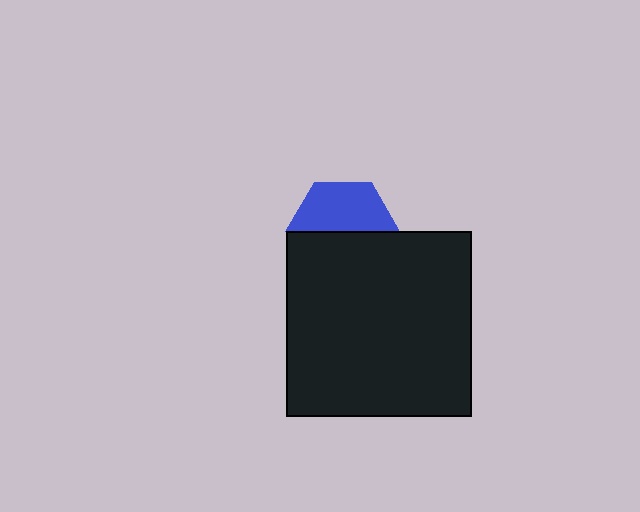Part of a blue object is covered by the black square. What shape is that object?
It is a hexagon.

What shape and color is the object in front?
The object in front is a black square.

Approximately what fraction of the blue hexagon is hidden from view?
Roughly 50% of the blue hexagon is hidden behind the black square.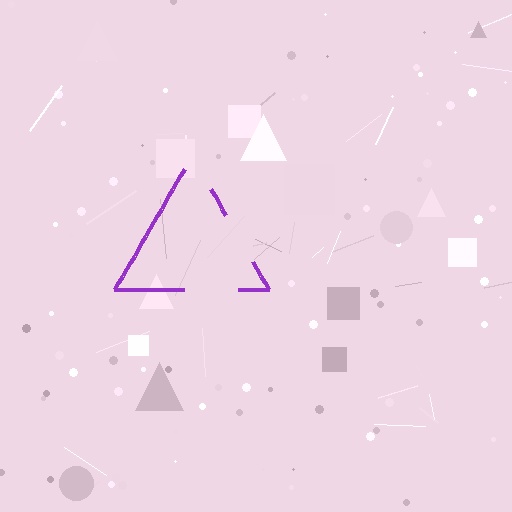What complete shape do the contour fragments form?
The contour fragments form a triangle.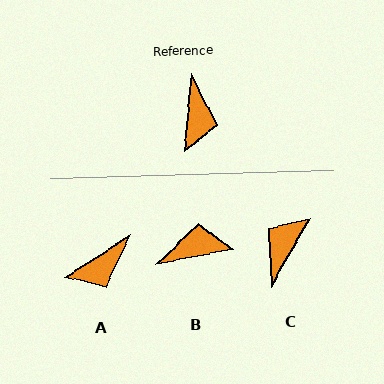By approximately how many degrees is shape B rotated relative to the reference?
Approximately 106 degrees counter-clockwise.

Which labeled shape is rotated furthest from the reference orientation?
C, about 156 degrees away.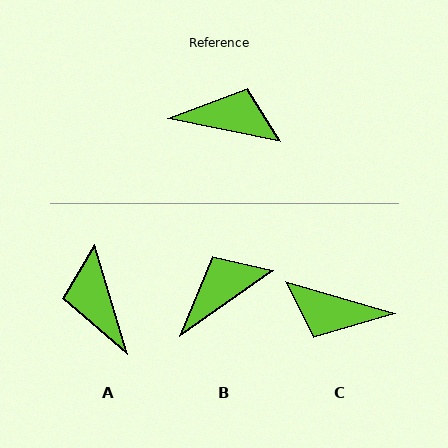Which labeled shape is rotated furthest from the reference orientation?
C, about 176 degrees away.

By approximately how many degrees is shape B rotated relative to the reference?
Approximately 47 degrees counter-clockwise.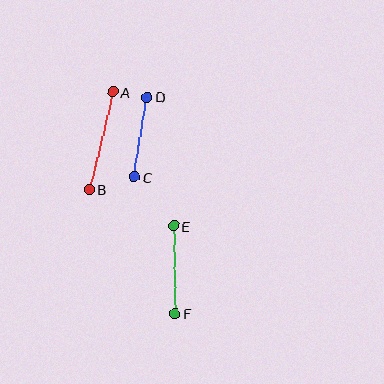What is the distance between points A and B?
The distance is approximately 101 pixels.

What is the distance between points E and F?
The distance is approximately 88 pixels.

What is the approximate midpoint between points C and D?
The midpoint is at approximately (141, 137) pixels.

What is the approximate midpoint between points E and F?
The midpoint is at approximately (174, 270) pixels.